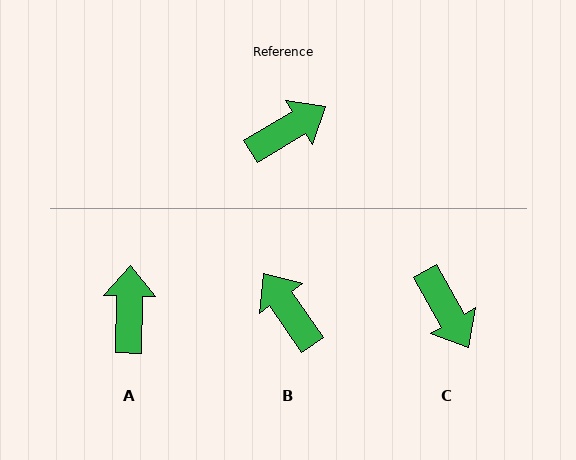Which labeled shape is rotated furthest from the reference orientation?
B, about 93 degrees away.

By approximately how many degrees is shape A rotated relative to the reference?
Approximately 57 degrees counter-clockwise.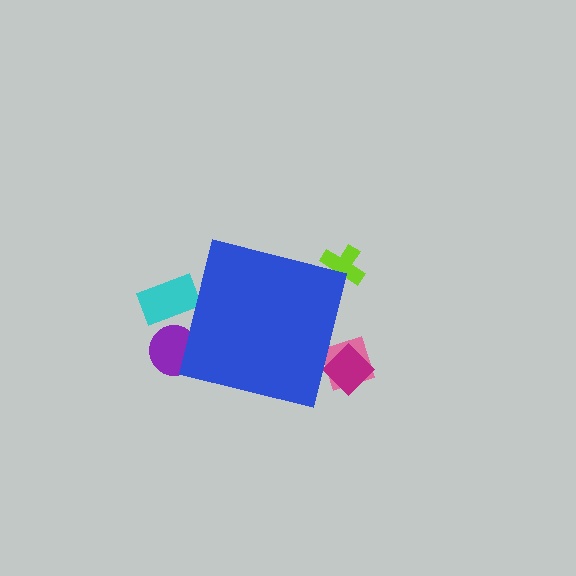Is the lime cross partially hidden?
Yes, the lime cross is partially hidden behind the blue square.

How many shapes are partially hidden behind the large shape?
5 shapes are partially hidden.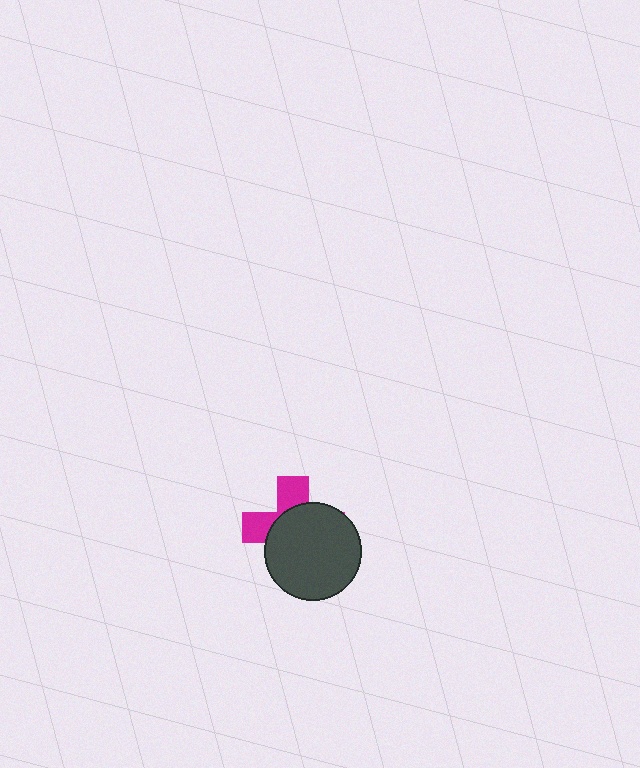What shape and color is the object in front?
The object in front is a dark gray circle.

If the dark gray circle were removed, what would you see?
You would see the complete magenta cross.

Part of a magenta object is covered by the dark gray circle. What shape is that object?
It is a cross.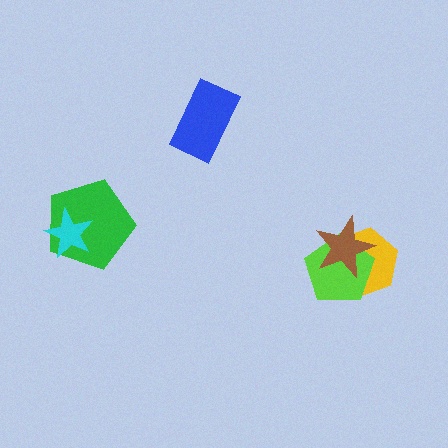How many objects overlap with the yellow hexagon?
2 objects overlap with the yellow hexagon.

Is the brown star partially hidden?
No, no other shape covers it.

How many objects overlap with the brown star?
2 objects overlap with the brown star.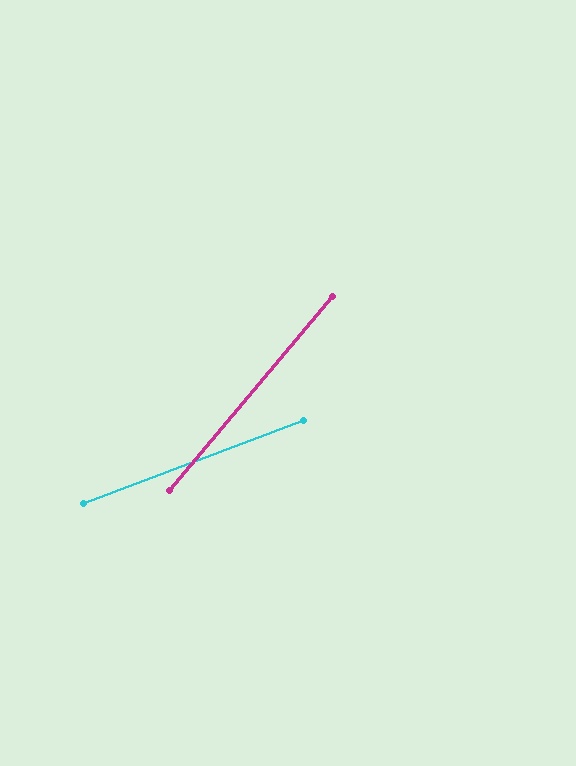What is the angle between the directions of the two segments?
Approximately 29 degrees.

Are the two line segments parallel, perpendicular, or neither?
Neither parallel nor perpendicular — they differ by about 29°.